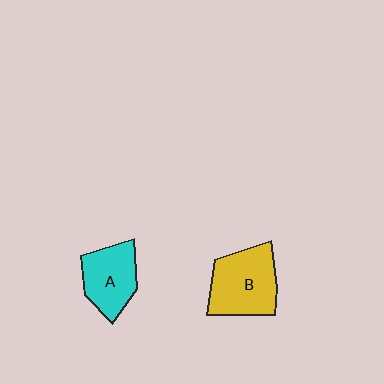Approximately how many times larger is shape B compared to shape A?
Approximately 1.3 times.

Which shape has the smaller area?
Shape A (cyan).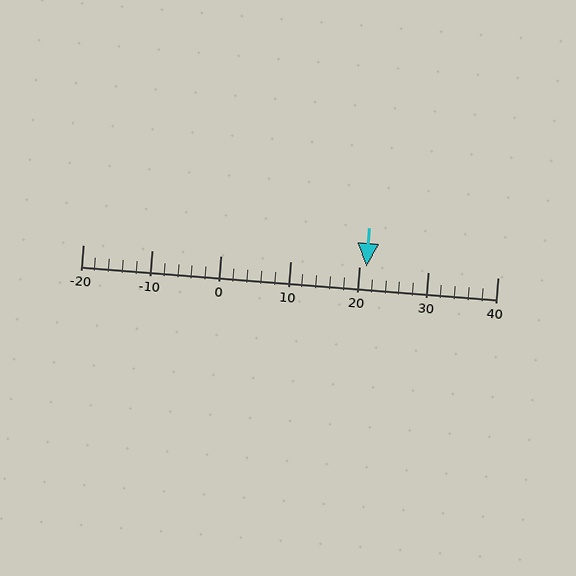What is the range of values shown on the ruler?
The ruler shows values from -20 to 40.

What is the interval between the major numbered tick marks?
The major tick marks are spaced 10 units apart.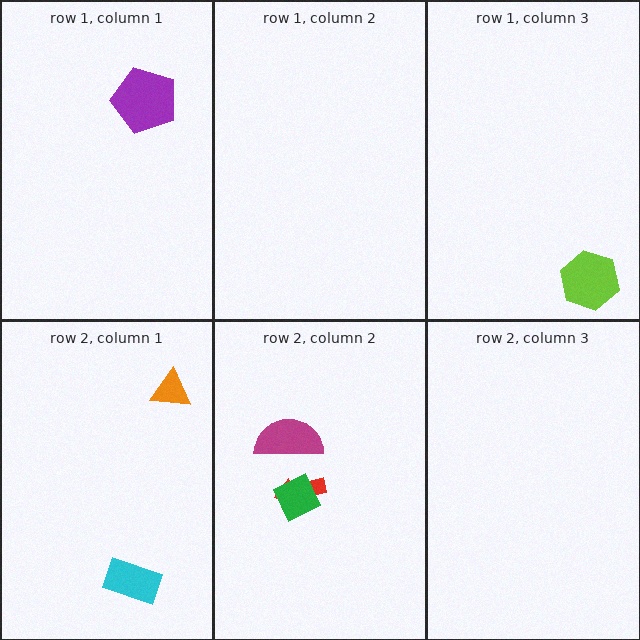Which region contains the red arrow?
The row 2, column 2 region.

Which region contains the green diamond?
The row 2, column 2 region.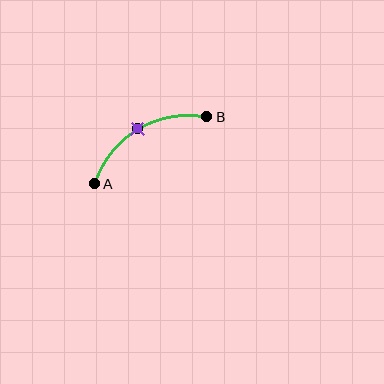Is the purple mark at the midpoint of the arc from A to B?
Yes. The purple mark lies on the arc at equal arc-length from both A and B — it is the arc midpoint.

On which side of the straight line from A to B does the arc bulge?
The arc bulges above the straight line connecting A and B.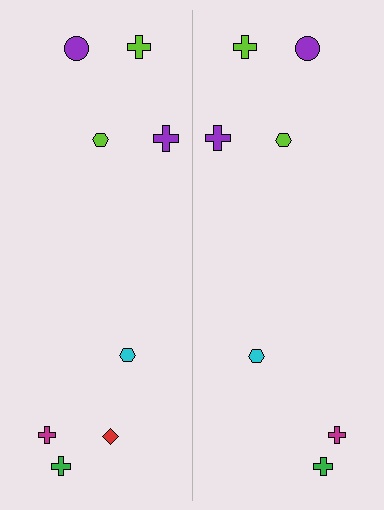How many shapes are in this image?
There are 15 shapes in this image.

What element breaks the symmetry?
A red diamond is missing from the right side.